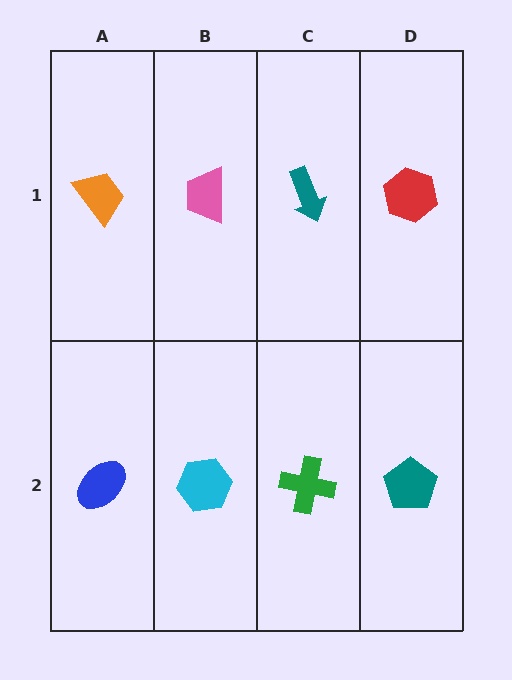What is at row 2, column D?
A teal pentagon.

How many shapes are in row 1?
4 shapes.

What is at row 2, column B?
A cyan hexagon.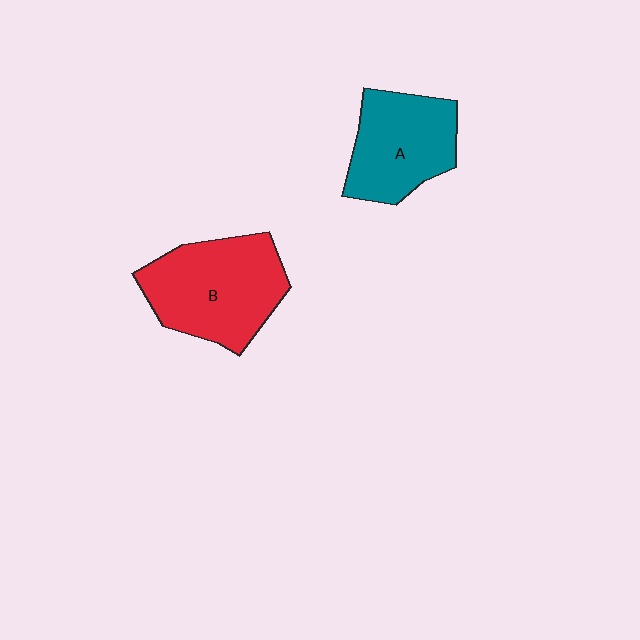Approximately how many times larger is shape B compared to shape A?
Approximately 1.2 times.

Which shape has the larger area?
Shape B (red).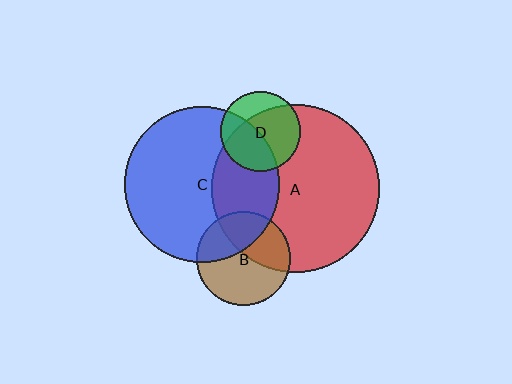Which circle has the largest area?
Circle A (red).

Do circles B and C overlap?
Yes.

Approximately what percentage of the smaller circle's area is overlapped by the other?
Approximately 35%.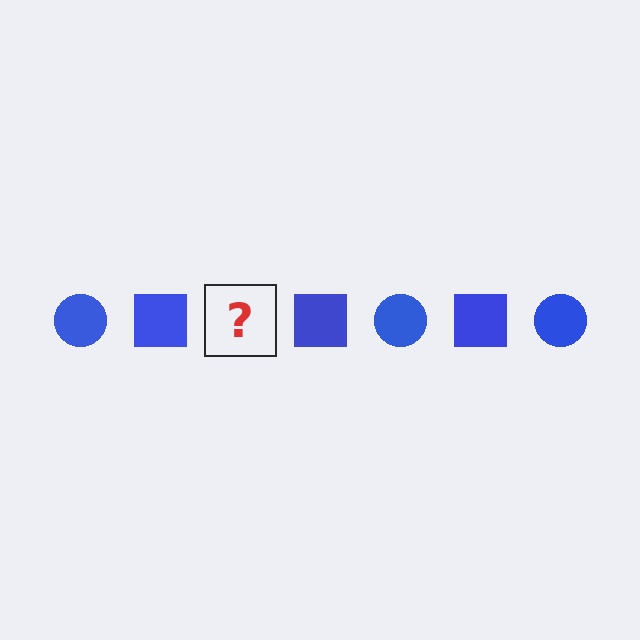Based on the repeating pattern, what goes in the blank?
The blank should be a blue circle.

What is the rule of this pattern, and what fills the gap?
The rule is that the pattern cycles through circle, square shapes in blue. The gap should be filled with a blue circle.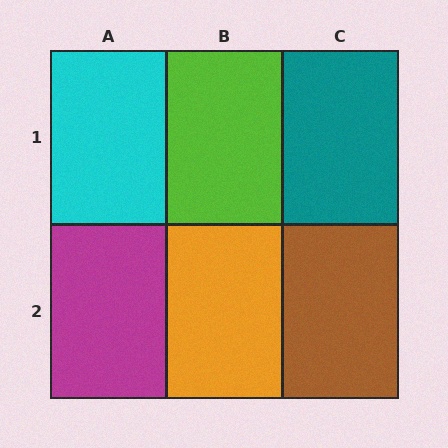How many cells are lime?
1 cell is lime.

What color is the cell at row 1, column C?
Teal.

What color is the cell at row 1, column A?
Cyan.